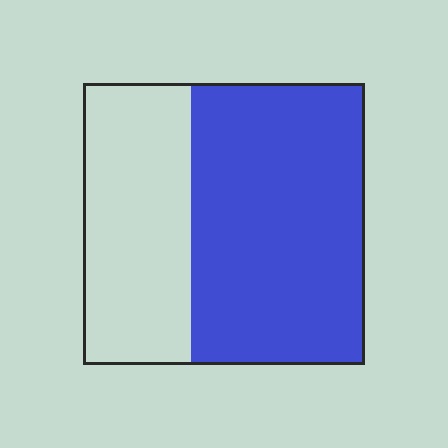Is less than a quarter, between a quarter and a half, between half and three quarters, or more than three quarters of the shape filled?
Between half and three quarters.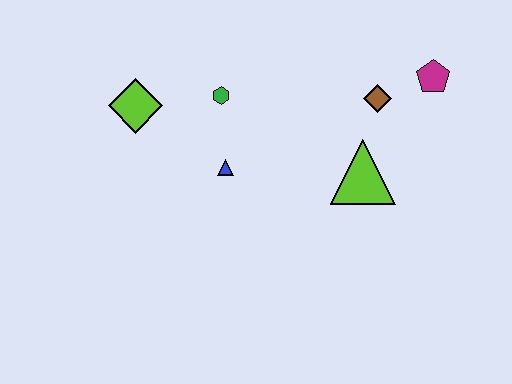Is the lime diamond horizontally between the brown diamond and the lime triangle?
No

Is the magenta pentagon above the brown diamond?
Yes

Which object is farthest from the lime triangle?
The lime diamond is farthest from the lime triangle.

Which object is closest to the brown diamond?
The magenta pentagon is closest to the brown diamond.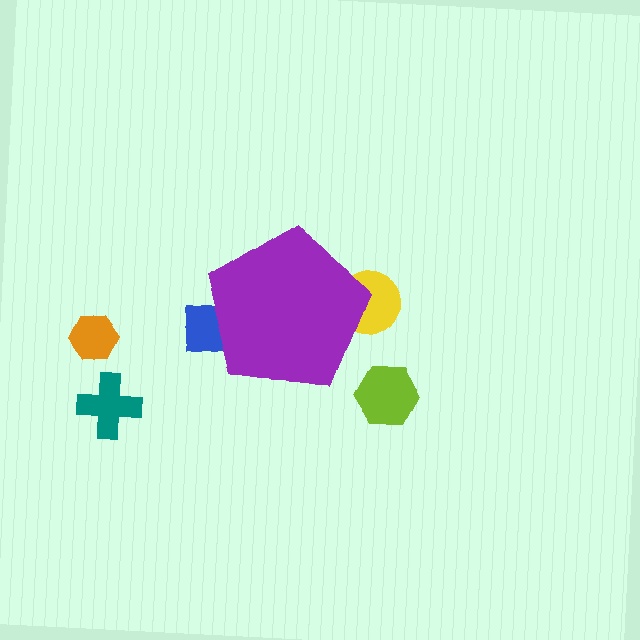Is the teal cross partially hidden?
No, the teal cross is fully visible.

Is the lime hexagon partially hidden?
No, the lime hexagon is fully visible.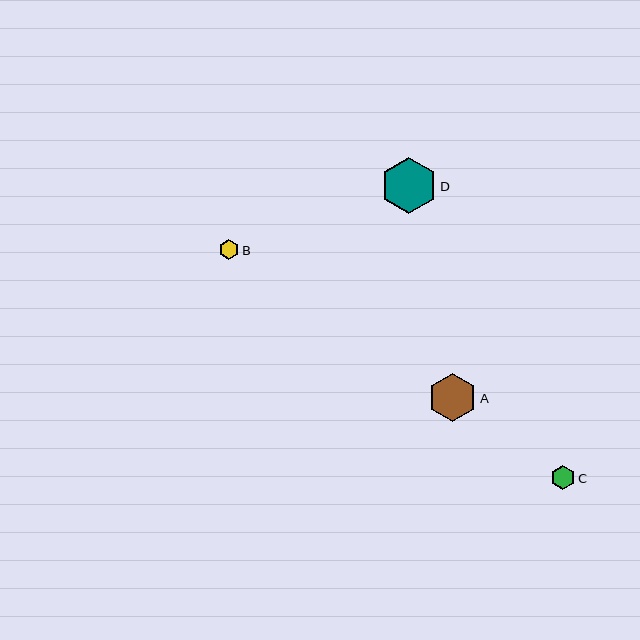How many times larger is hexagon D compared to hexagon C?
Hexagon D is approximately 2.3 times the size of hexagon C.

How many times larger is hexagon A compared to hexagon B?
Hexagon A is approximately 2.4 times the size of hexagon B.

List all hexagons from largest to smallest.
From largest to smallest: D, A, C, B.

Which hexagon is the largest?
Hexagon D is the largest with a size of approximately 56 pixels.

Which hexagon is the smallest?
Hexagon B is the smallest with a size of approximately 20 pixels.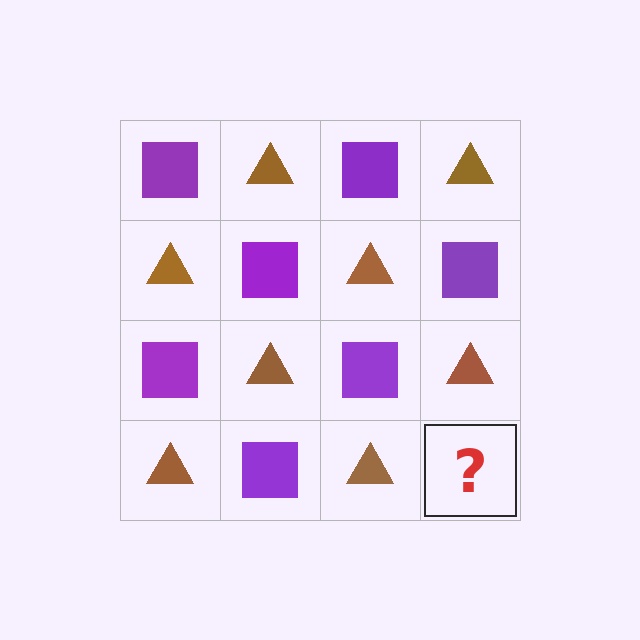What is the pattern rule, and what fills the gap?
The rule is that it alternates purple square and brown triangle in a checkerboard pattern. The gap should be filled with a purple square.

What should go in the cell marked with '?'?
The missing cell should contain a purple square.